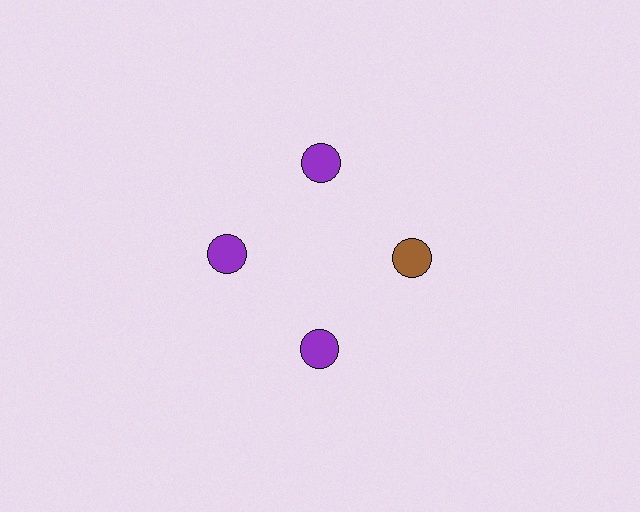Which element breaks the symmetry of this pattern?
The brown circle at roughly the 3 o'clock position breaks the symmetry. All other shapes are purple circles.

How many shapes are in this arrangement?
There are 4 shapes arranged in a ring pattern.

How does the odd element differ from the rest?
It has a different color: brown instead of purple.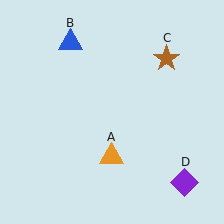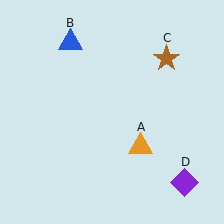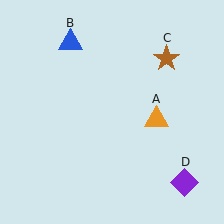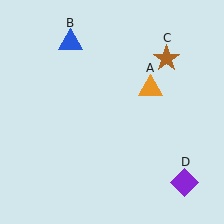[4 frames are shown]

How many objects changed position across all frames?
1 object changed position: orange triangle (object A).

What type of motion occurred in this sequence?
The orange triangle (object A) rotated counterclockwise around the center of the scene.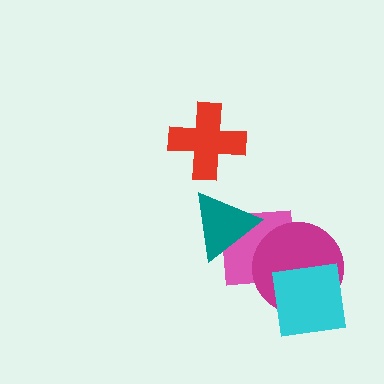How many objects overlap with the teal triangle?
1 object overlaps with the teal triangle.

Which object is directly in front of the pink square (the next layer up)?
The teal triangle is directly in front of the pink square.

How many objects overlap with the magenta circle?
2 objects overlap with the magenta circle.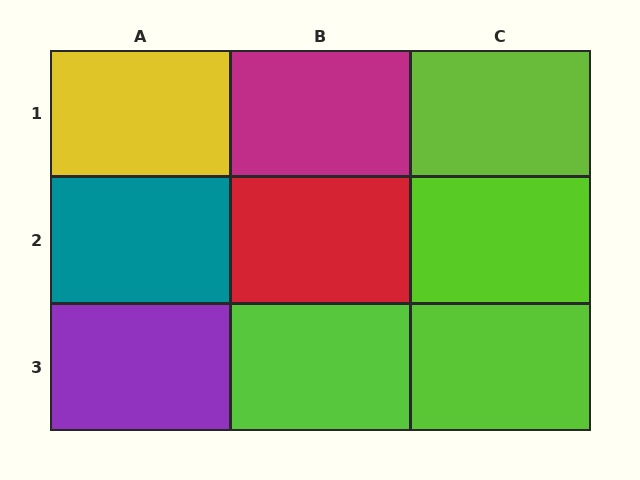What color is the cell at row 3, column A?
Purple.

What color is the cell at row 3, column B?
Lime.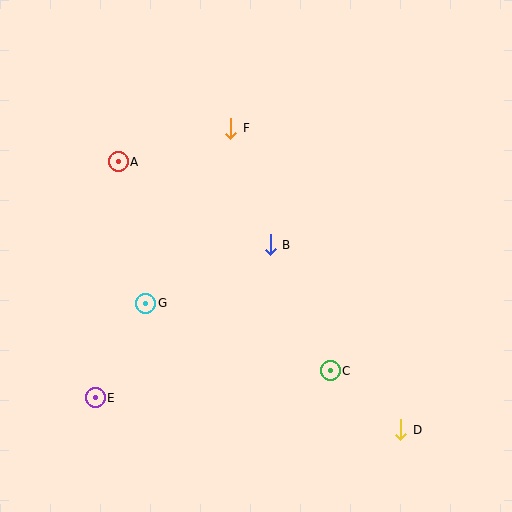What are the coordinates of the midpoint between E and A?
The midpoint between E and A is at (107, 280).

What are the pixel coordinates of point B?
Point B is at (270, 245).